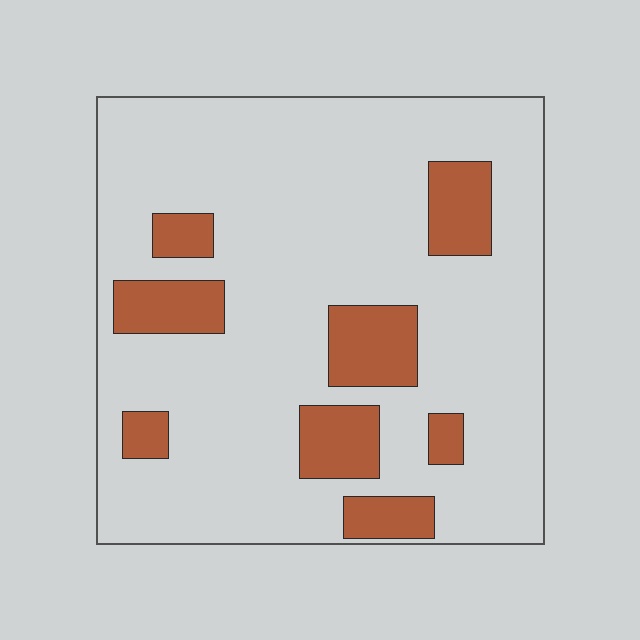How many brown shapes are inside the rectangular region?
8.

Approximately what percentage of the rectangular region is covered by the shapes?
Approximately 20%.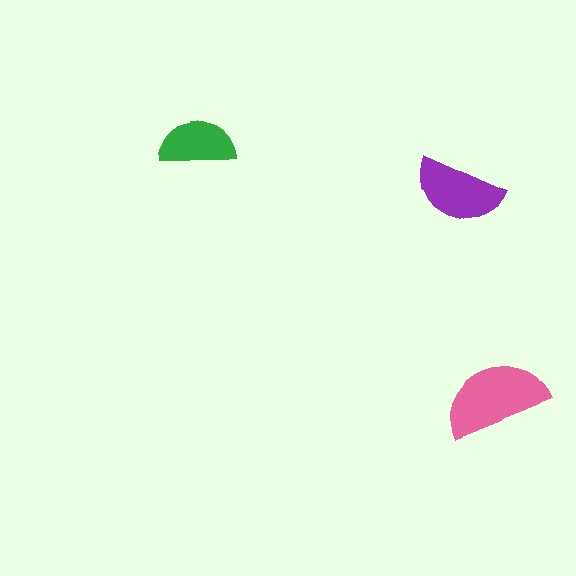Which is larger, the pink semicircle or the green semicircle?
The pink one.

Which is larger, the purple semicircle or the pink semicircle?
The pink one.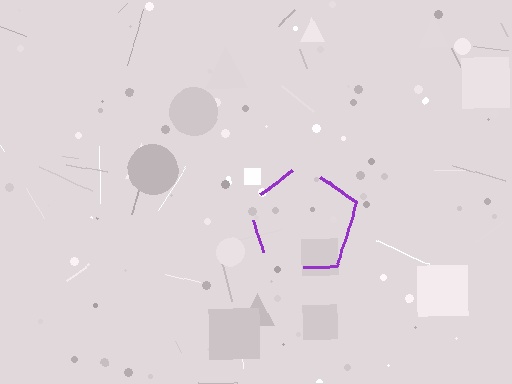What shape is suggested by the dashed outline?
The dashed outline suggests a pentagon.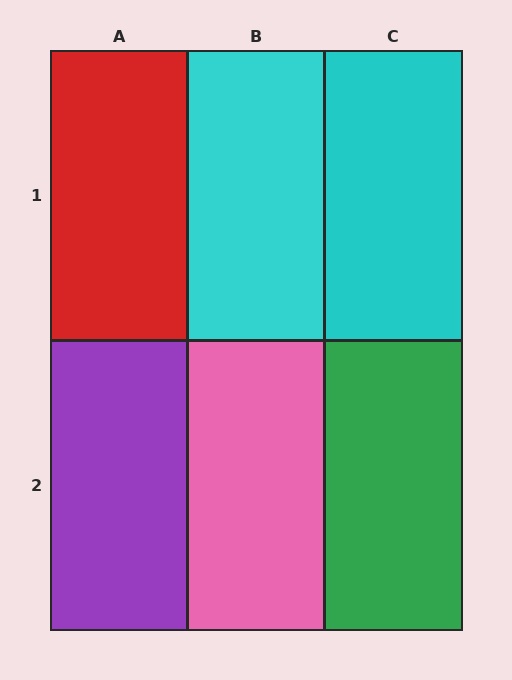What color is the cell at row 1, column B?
Cyan.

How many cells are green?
1 cell is green.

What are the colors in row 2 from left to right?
Purple, pink, green.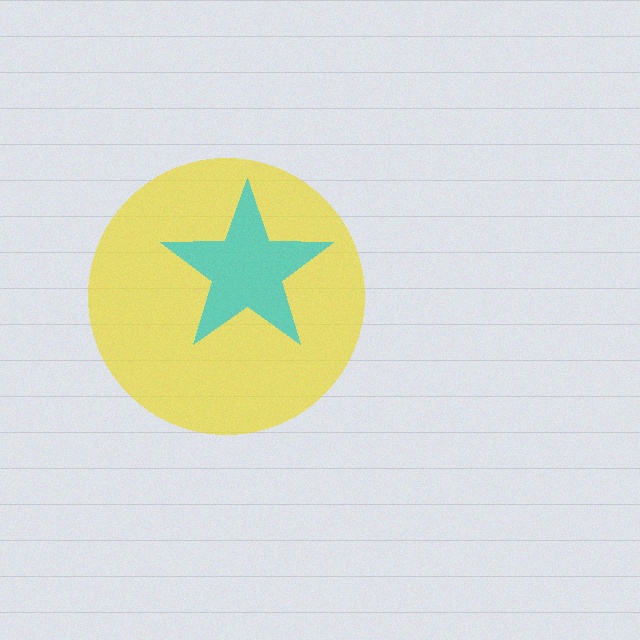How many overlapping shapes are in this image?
There are 2 overlapping shapes in the image.